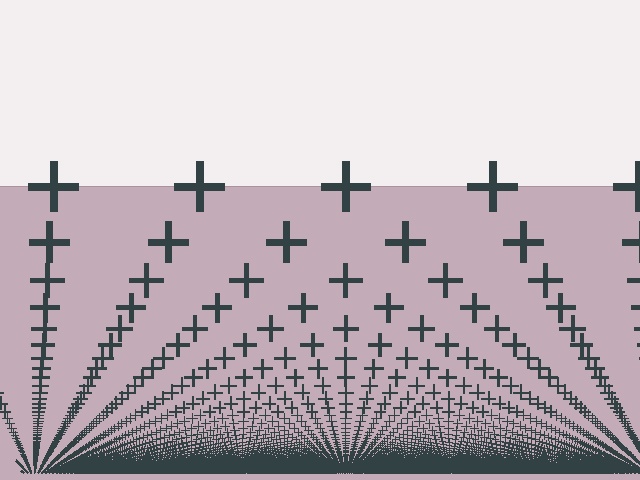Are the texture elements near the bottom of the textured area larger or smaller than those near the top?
Smaller. The gradient is inverted — elements near the bottom are smaller and denser.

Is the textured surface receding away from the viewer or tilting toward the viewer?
The surface appears to tilt toward the viewer. Texture elements get larger and sparser toward the top.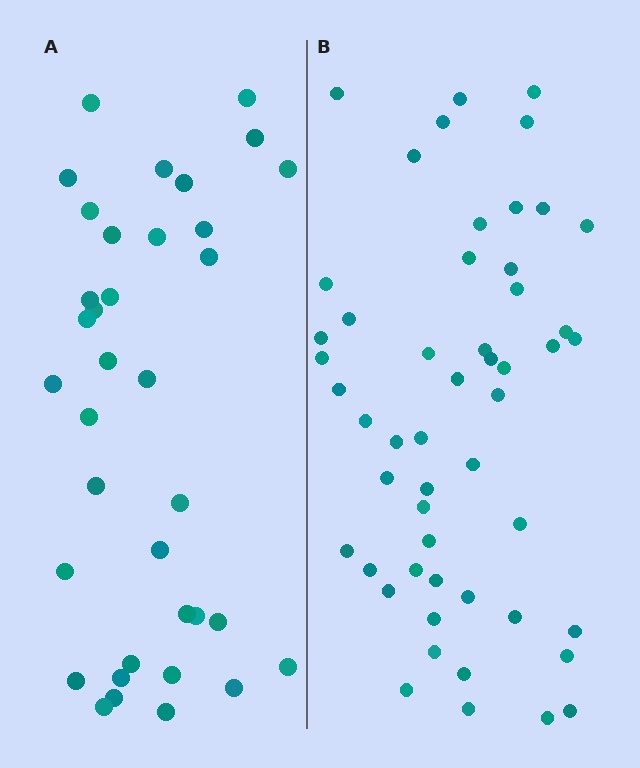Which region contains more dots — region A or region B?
Region B (the right region) has more dots.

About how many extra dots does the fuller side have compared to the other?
Region B has approximately 15 more dots than region A.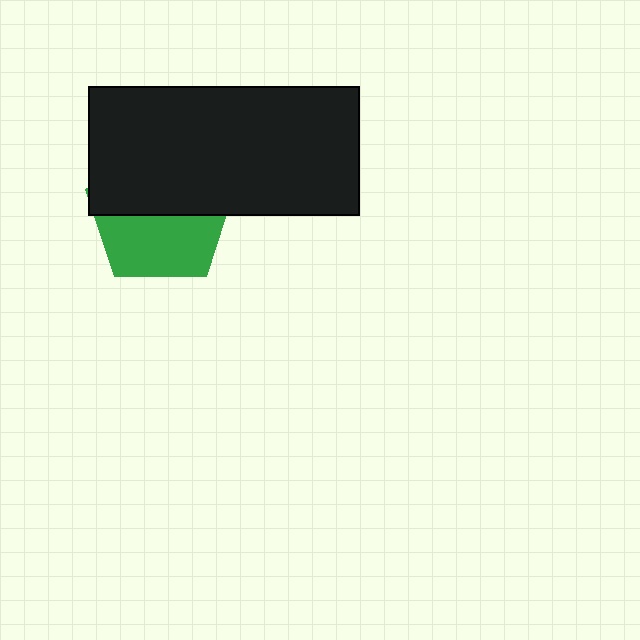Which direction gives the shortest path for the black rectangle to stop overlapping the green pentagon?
Moving up gives the shortest separation.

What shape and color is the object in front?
The object in front is a black rectangle.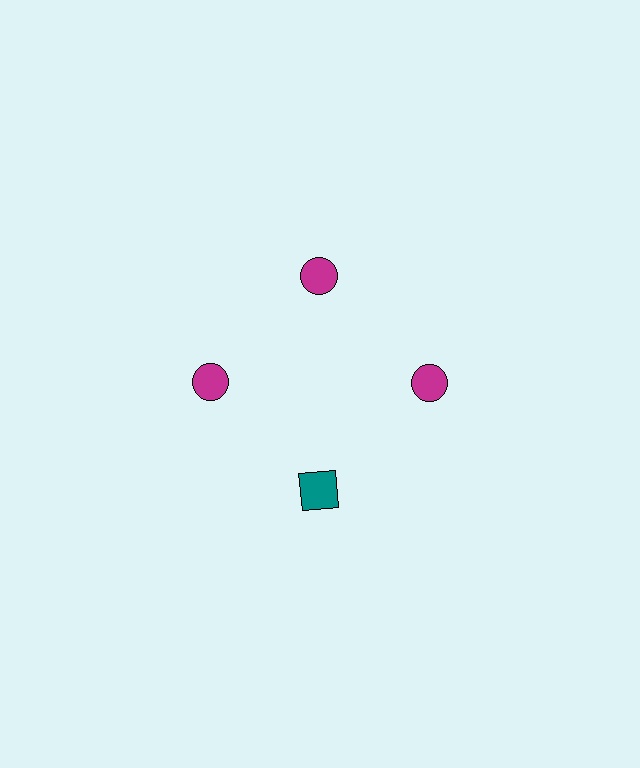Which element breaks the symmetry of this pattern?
The teal square at roughly the 6 o'clock position breaks the symmetry. All other shapes are magenta circles.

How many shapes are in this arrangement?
There are 4 shapes arranged in a ring pattern.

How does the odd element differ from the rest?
It differs in both color (teal instead of magenta) and shape (square instead of circle).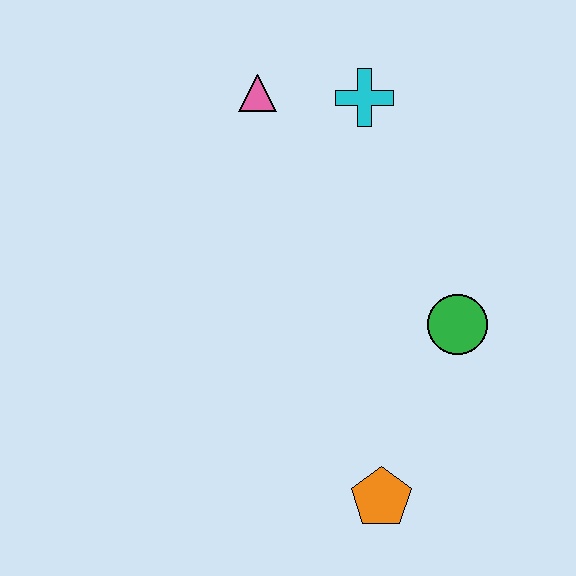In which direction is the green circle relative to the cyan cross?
The green circle is below the cyan cross.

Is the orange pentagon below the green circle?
Yes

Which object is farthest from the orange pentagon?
The pink triangle is farthest from the orange pentagon.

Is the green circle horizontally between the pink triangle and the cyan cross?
No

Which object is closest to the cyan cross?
The pink triangle is closest to the cyan cross.